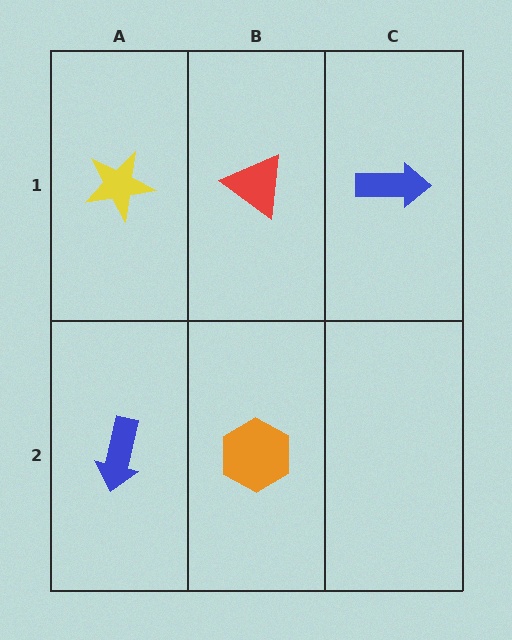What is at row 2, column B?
An orange hexagon.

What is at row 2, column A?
A blue arrow.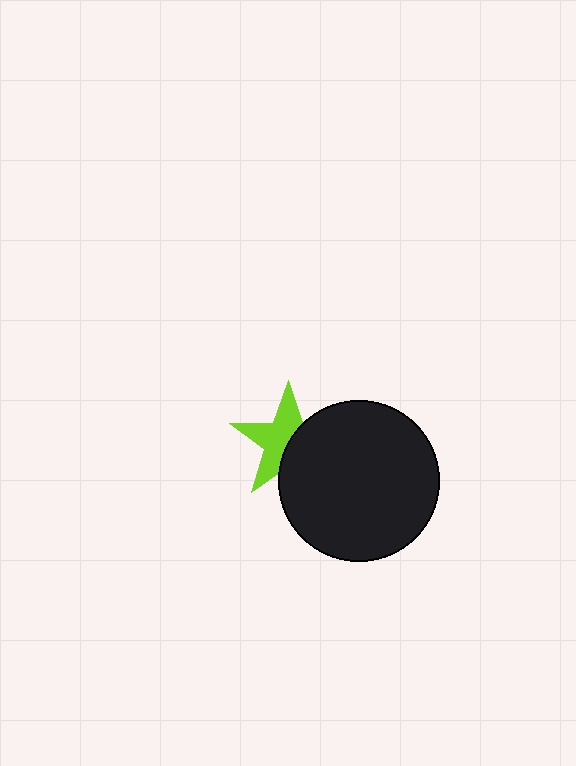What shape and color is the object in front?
The object in front is a black circle.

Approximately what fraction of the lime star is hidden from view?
Roughly 43% of the lime star is hidden behind the black circle.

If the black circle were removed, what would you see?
You would see the complete lime star.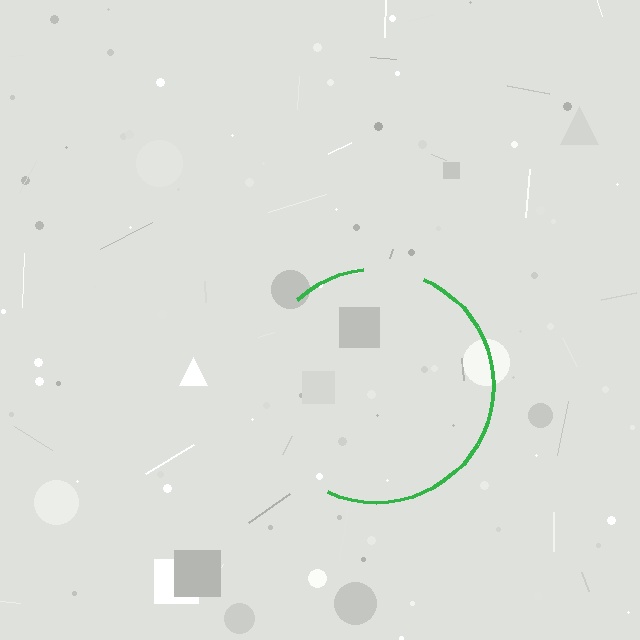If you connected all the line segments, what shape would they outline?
They would outline a circle.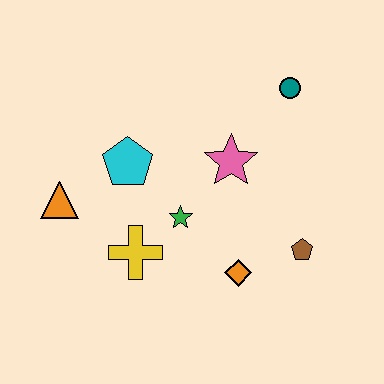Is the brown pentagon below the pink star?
Yes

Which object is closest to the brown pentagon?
The orange diamond is closest to the brown pentagon.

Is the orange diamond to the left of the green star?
No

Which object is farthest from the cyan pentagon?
The brown pentagon is farthest from the cyan pentagon.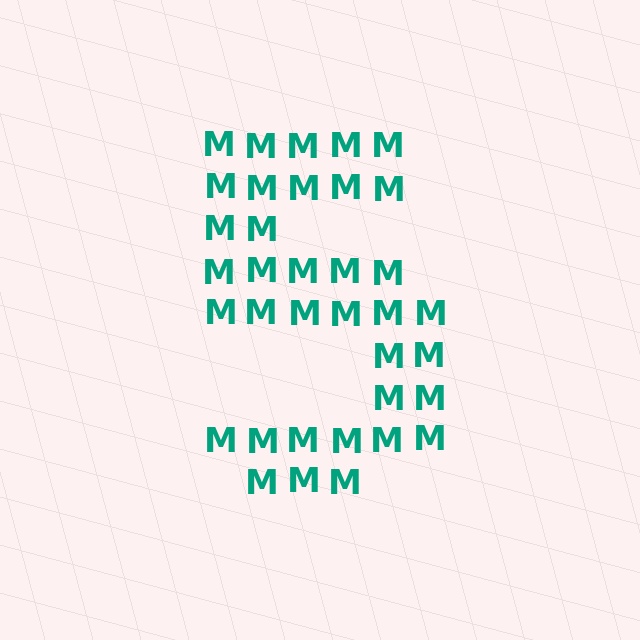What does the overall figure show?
The overall figure shows the digit 5.